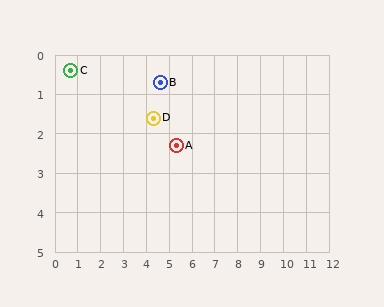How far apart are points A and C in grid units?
Points A and C are about 5.0 grid units apart.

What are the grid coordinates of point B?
Point B is at approximately (4.6, 0.7).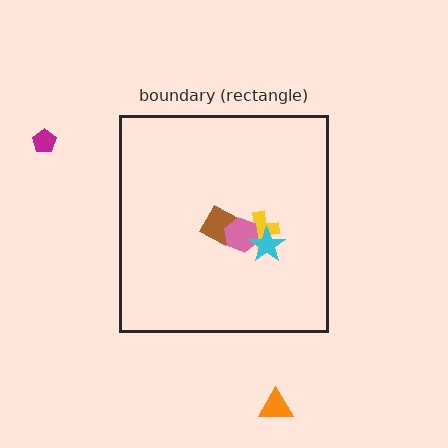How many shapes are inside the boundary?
4 inside, 2 outside.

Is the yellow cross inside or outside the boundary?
Inside.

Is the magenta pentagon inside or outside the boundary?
Outside.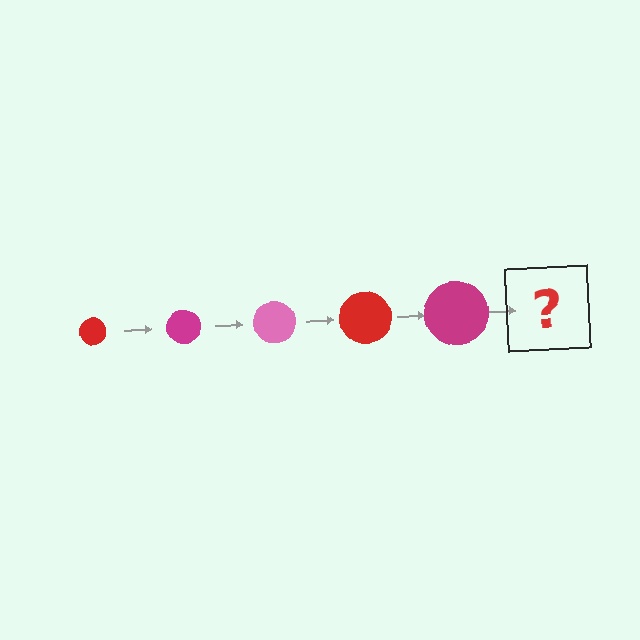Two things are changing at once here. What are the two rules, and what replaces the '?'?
The two rules are that the circle grows larger each step and the color cycles through red, magenta, and pink. The '?' should be a pink circle, larger than the previous one.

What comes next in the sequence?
The next element should be a pink circle, larger than the previous one.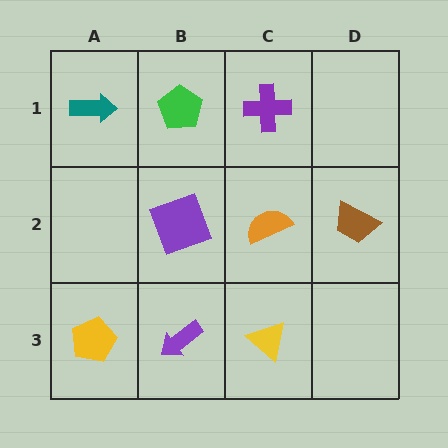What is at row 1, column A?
A teal arrow.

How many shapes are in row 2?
3 shapes.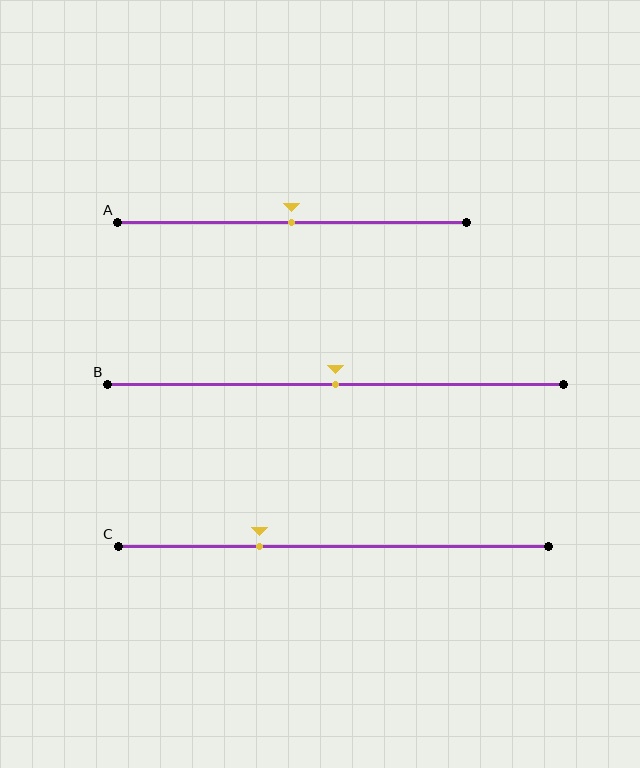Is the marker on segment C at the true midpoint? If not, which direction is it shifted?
No, the marker on segment C is shifted to the left by about 17% of the segment length.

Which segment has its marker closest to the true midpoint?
Segment A has its marker closest to the true midpoint.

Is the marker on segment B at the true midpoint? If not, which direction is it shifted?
Yes, the marker on segment B is at the true midpoint.